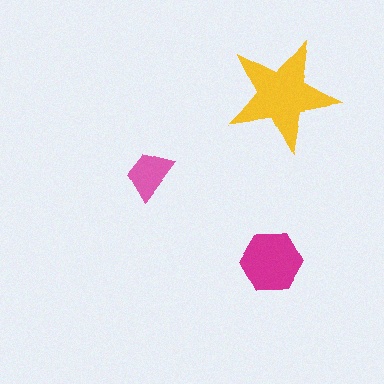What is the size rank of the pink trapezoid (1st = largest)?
3rd.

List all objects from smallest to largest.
The pink trapezoid, the magenta hexagon, the yellow star.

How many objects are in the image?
There are 3 objects in the image.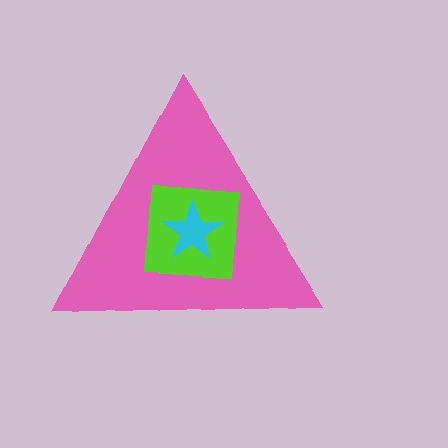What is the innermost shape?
The cyan star.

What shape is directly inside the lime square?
The cyan star.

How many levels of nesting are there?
3.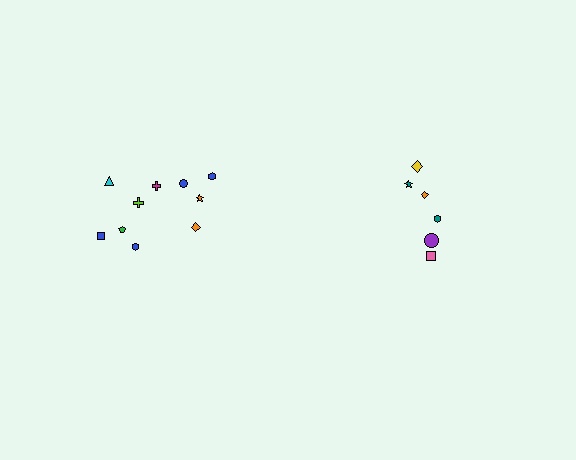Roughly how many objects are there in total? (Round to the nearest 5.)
Roughly 15 objects in total.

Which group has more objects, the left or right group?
The left group.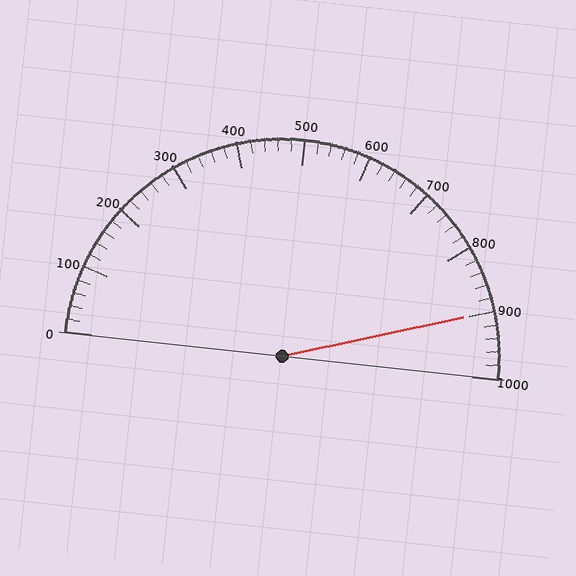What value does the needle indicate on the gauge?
The needle indicates approximately 900.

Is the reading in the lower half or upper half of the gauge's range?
The reading is in the upper half of the range (0 to 1000).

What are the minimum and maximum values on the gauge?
The gauge ranges from 0 to 1000.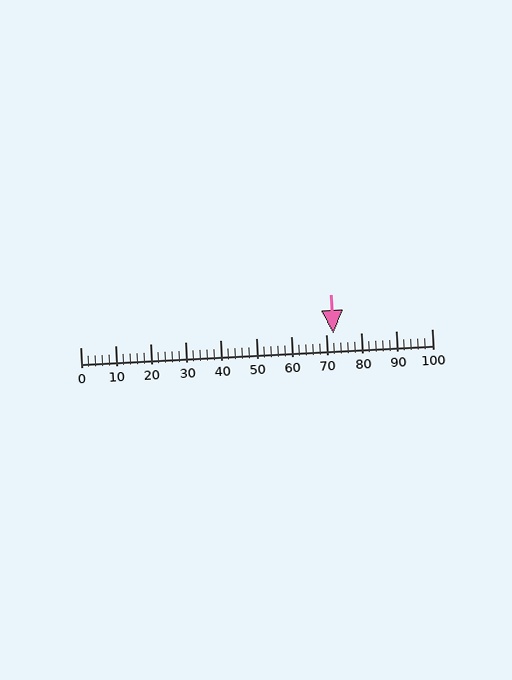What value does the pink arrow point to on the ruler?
The pink arrow points to approximately 72.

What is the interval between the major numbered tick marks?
The major tick marks are spaced 10 units apart.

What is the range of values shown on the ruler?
The ruler shows values from 0 to 100.